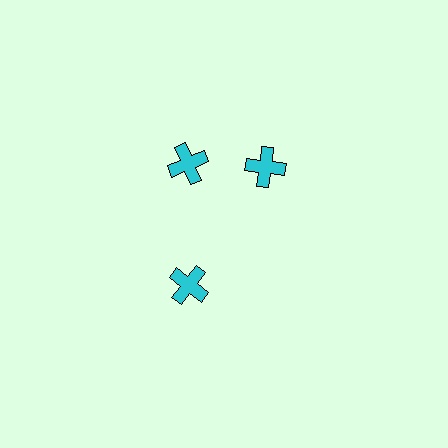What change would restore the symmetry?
The symmetry would be restored by rotating it back into even spacing with its neighbors so that all 3 crosses sit at equal angles and equal distance from the center.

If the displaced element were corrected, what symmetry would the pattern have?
It would have 3-fold rotational symmetry — the pattern would map onto itself every 120 degrees.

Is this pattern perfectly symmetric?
No. The 3 cyan crosses are arranged in a ring, but one element near the 3 o'clock position is rotated out of alignment along the ring, breaking the 3-fold rotational symmetry.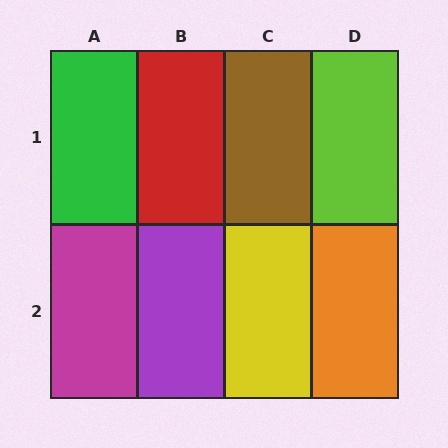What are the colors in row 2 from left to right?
Magenta, purple, yellow, orange.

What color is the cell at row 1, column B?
Red.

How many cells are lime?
1 cell is lime.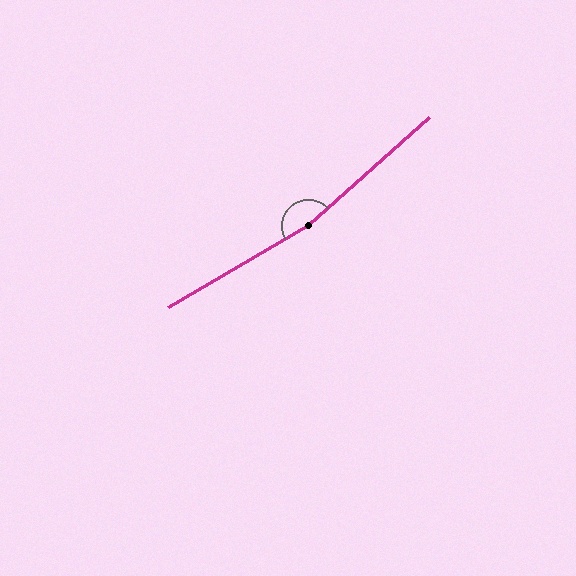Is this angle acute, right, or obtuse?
It is obtuse.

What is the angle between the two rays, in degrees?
Approximately 168 degrees.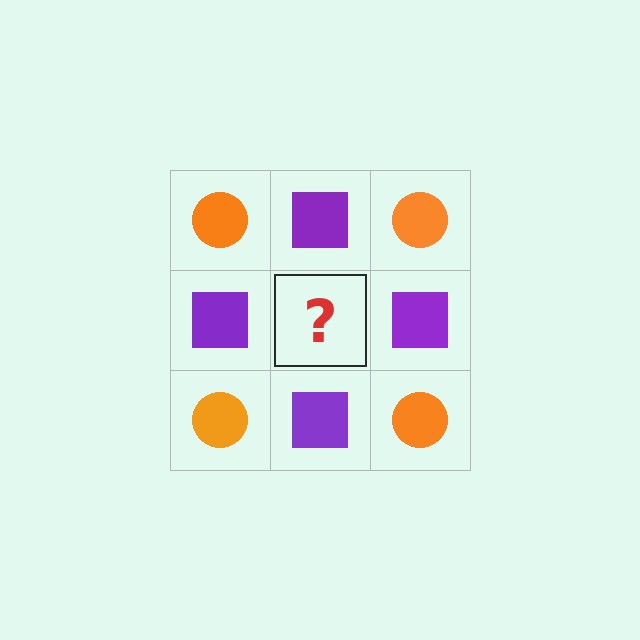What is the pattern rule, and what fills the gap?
The rule is that it alternates orange circle and purple square in a checkerboard pattern. The gap should be filled with an orange circle.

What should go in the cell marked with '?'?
The missing cell should contain an orange circle.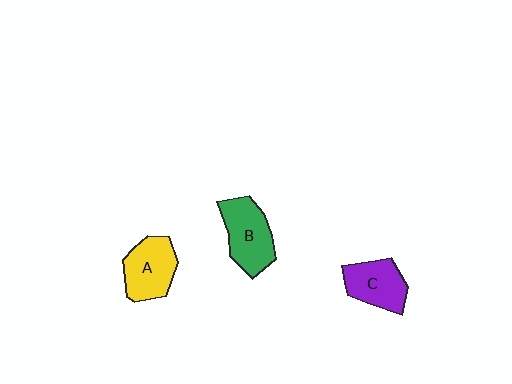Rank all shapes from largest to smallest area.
From largest to smallest: B (green), A (yellow), C (purple).